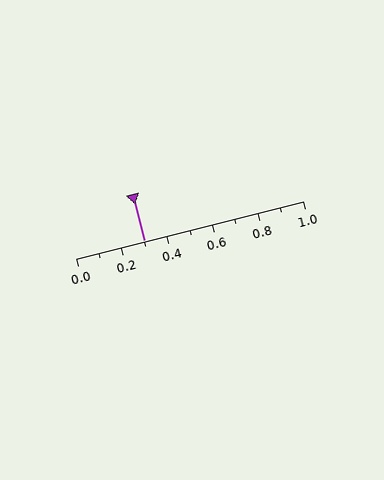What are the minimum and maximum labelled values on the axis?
The axis runs from 0.0 to 1.0.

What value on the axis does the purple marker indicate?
The marker indicates approximately 0.3.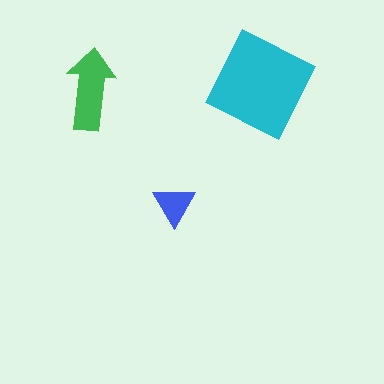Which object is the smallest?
The blue triangle.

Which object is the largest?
The cyan diamond.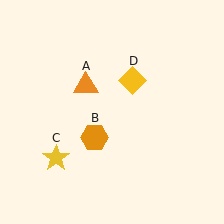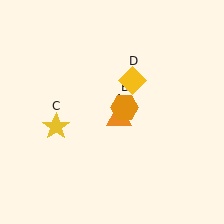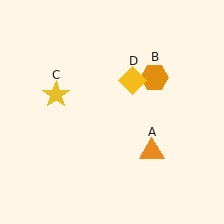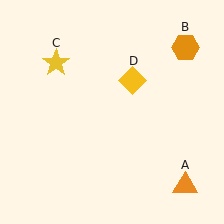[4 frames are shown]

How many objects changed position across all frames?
3 objects changed position: orange triangle (object A), orange hexagon (object B), yellow star (object C).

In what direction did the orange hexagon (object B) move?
The orange hexagon (object B) moved up and to the right.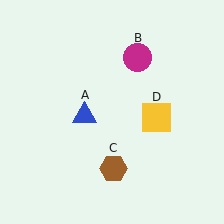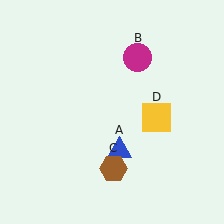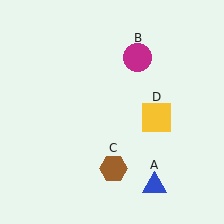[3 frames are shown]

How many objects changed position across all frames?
1 object changed position: blue triangle (object A).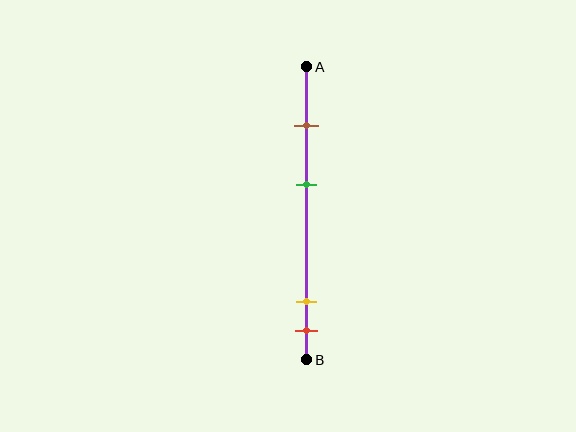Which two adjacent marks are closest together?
The yellow and red marks are the closest adjacent pair.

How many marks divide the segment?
There are 4 marks dividing the segment.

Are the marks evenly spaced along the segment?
No, the marks are not evenly spaced.